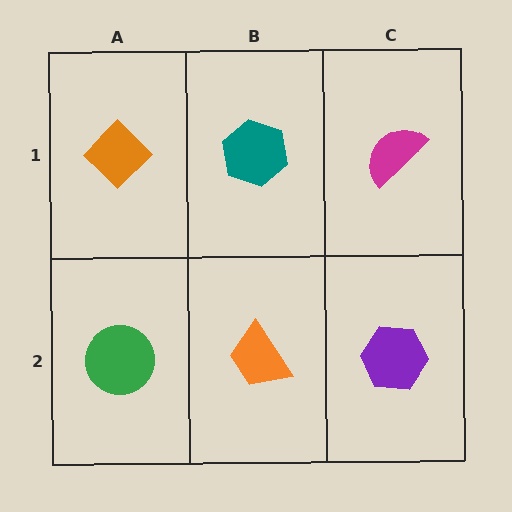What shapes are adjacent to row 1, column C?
A purple hexagon (row 2, column C), a teal hexagon (row 1, column B).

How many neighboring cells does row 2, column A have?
2.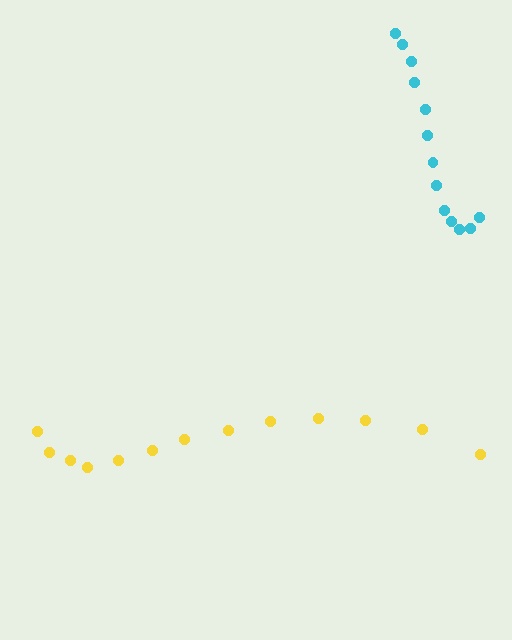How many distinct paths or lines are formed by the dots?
There are 2 distinct paths.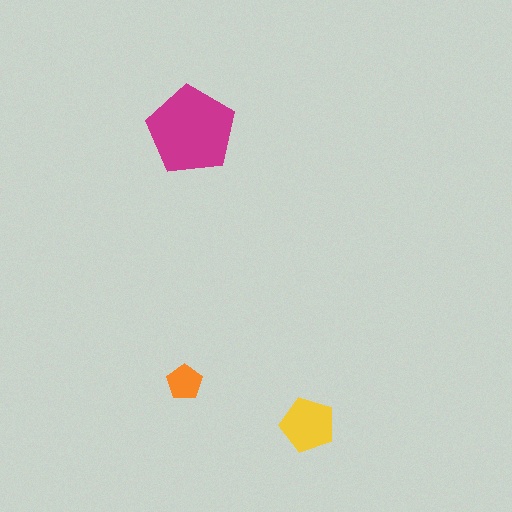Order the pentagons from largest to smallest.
the magenta one, the yellow one, the orange one.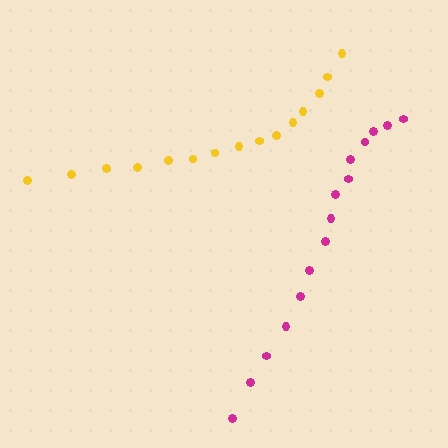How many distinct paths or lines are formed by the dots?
There are 2 distinct paths.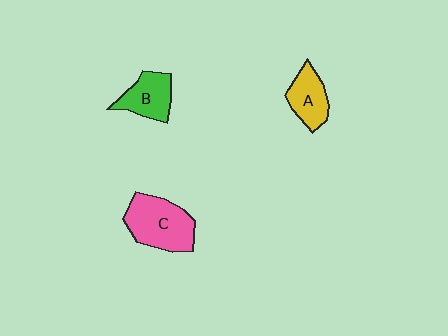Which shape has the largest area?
Shape C (pink).